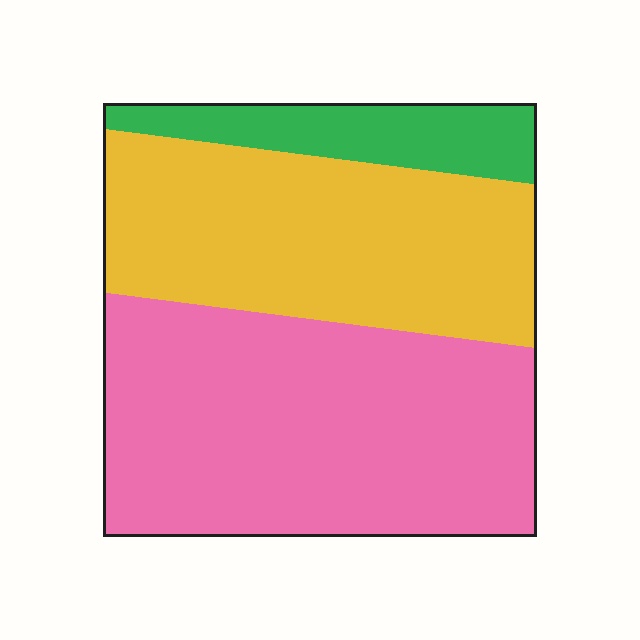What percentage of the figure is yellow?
Yellow covers roughly 40% of the figure.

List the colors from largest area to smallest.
From largest to smallest: pink, yellow, green.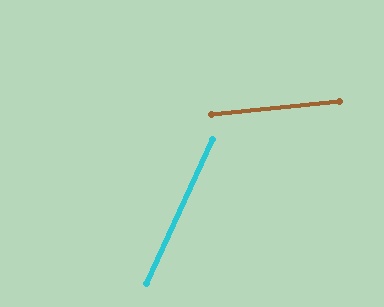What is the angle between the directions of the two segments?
Approximately 59 degrees.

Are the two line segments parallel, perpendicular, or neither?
Neither parallel nor perpendicular — they differ by about 59°.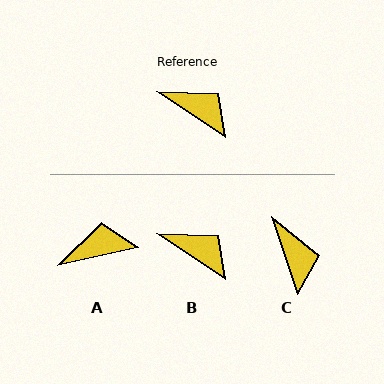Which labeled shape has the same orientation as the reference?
B.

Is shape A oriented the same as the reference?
No, it is off by about 47 degrees.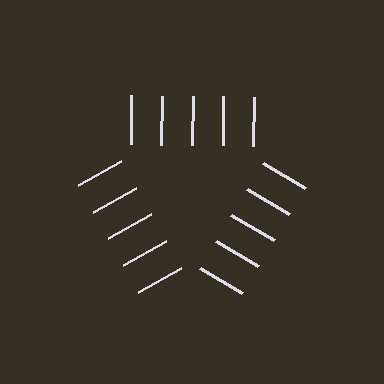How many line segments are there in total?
15 — 5 along each of the 3 edges.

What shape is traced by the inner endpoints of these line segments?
An illusory triangle — the line segments terminate on its edges but no continuous stroke is drawn.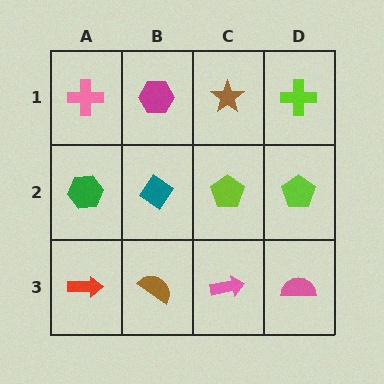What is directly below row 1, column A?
A green hexagon.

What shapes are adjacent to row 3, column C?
A lime pentagon (row 2, column C), a brown semicircle (row 3, column B), a pink semicircle (row 3, column D).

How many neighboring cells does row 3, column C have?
3.